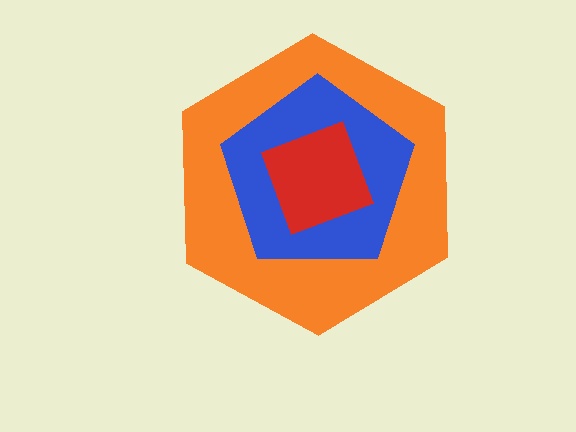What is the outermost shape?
The orange hexagon.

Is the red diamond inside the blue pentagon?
Yes.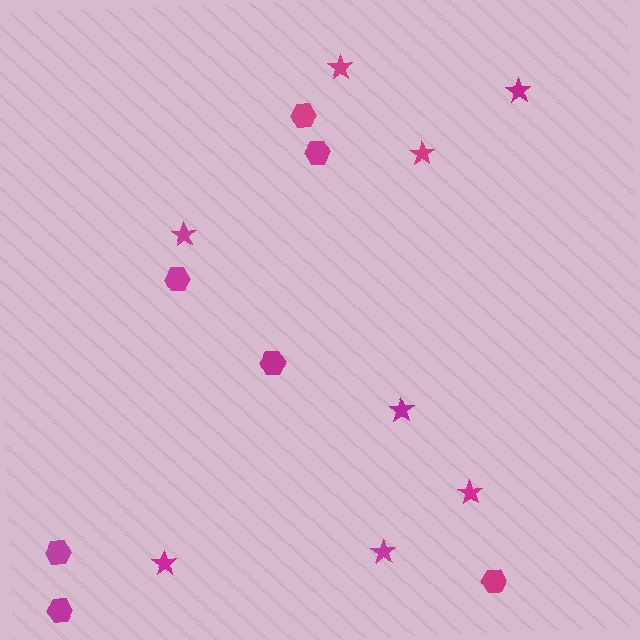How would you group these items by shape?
There are 2 groups: one group of hexagons (7) and one group of stars (8).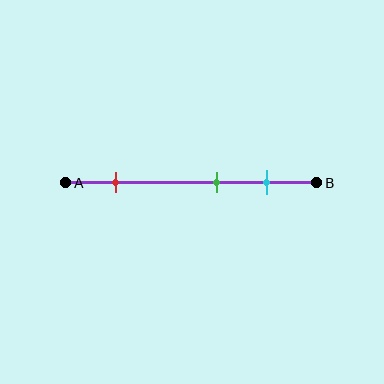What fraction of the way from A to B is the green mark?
The green mark is approximately 60% (0.6) of the way from A to B.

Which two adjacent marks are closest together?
The green and cyan marks are the closest adjacent pair.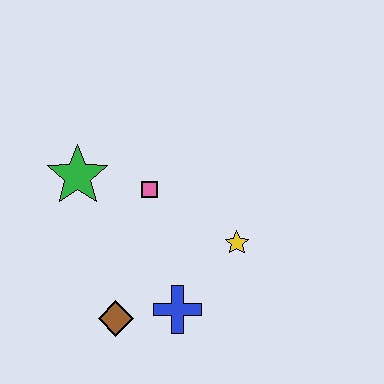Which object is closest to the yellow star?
The blue cross is closest to the yellow star.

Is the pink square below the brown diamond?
No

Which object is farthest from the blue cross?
The green star is farthest from the blue cross.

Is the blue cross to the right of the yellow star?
No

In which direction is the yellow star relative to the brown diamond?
The yellow star is to the right of the brown diamond.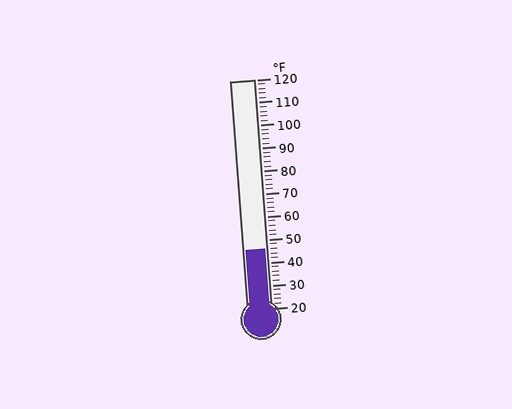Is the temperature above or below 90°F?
The temperature is below 90°F.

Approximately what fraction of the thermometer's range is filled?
The thermometer is filled to approximately 25% of its range.